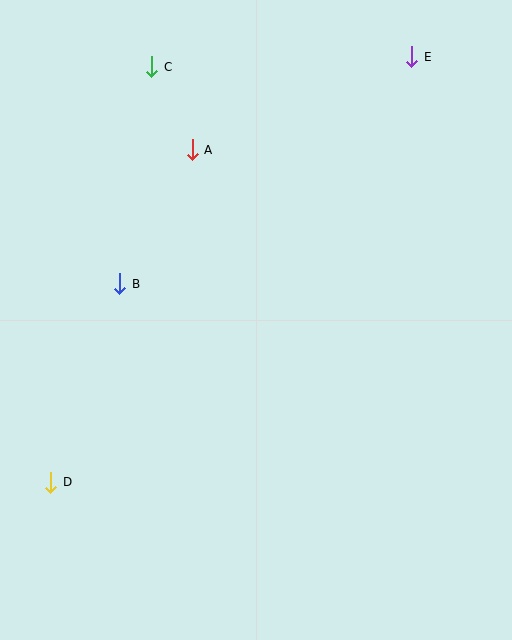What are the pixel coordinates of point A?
Point A is at (192, 150).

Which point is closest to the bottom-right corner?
Point D is closest to the bottom-right corner.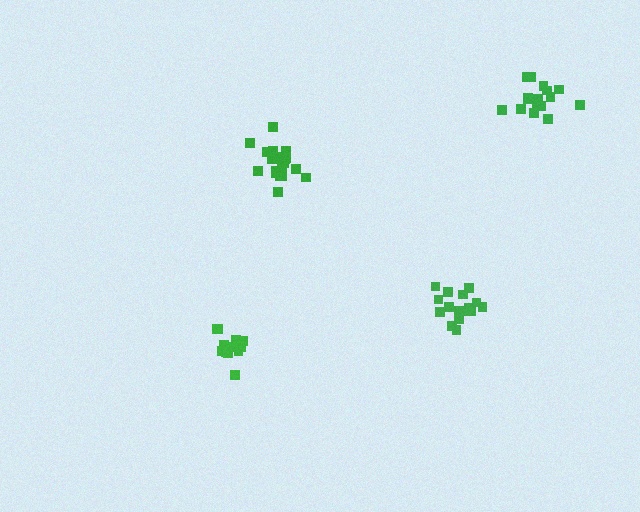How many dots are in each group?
Group 1: 19 dots, Group 2: 17 dots, Group 3: 18 dots, Group 4: 13 dots (67 total).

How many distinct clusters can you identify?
There are 4 distinct clusters.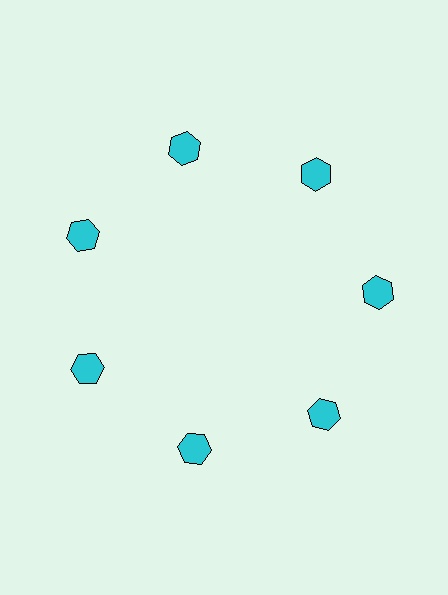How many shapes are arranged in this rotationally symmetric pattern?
There are 7 shapes, arranged in 7 groups of 1.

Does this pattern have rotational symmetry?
Yes, this pattern has 7-fold rotational symmetry. It looks the same after rotating 51 degrees around the center.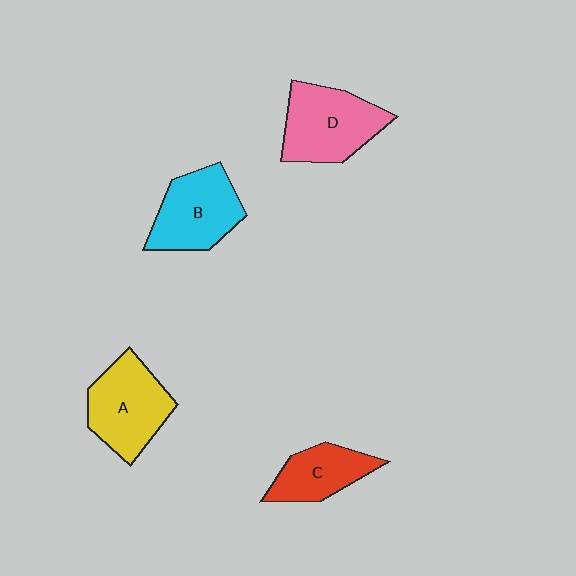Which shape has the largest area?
Shape D (pink).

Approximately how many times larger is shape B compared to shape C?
Approximately 1.3 times.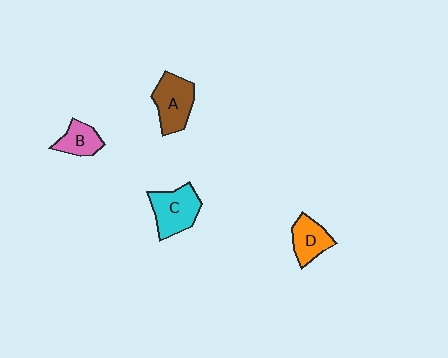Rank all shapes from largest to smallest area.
From largest to smallest: C (cyan), A (brown), D (orange), B (pink).